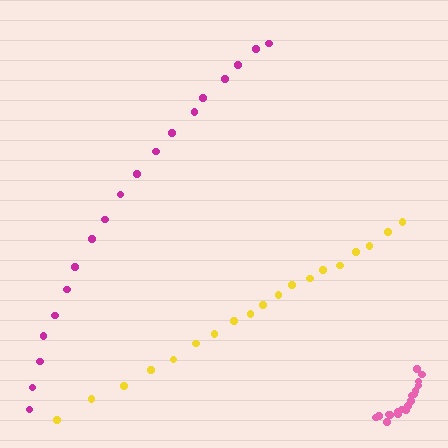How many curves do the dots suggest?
There are 3 distinct paths.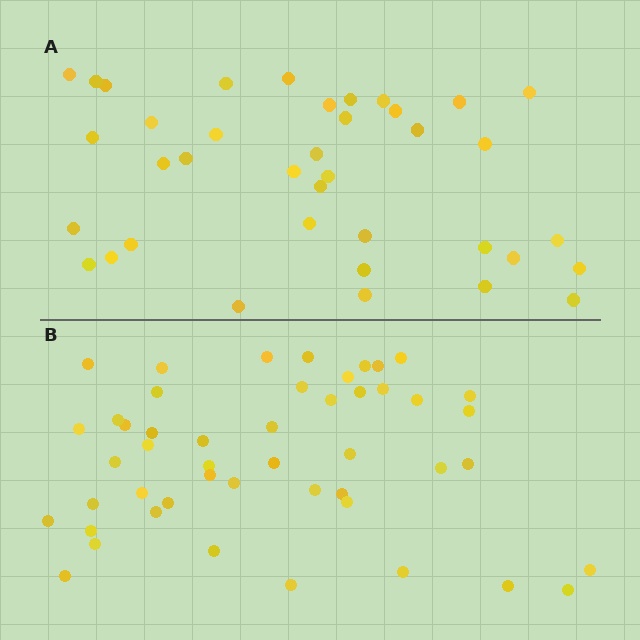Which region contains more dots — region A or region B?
Region B (the bottom region) has more dots.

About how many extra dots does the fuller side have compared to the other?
Region B has roughly 10 or so more dots than region A.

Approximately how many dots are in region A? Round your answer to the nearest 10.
About 40 dots. (The exact count is 38, which rounds to 40.)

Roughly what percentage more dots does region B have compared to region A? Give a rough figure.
About 25% more.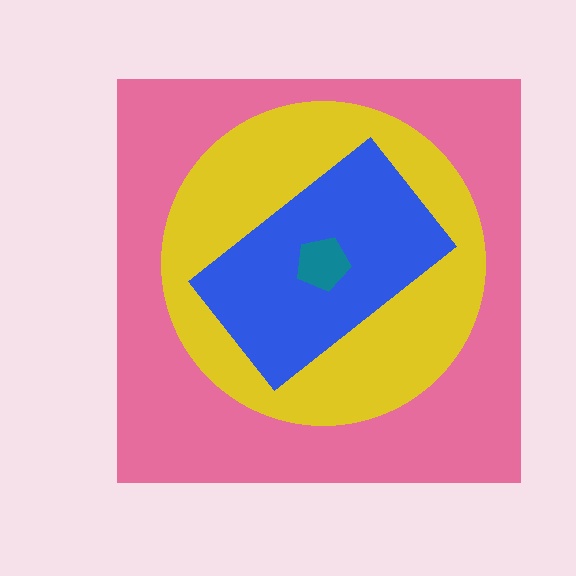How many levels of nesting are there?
4.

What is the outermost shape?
The pink square.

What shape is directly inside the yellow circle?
The blue rectangle.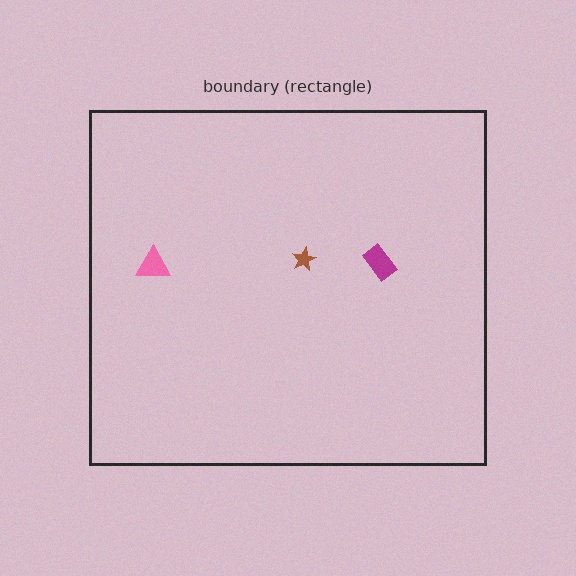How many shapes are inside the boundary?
3 inside, 0 outside.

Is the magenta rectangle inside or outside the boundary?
Inside.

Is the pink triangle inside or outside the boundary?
Inside.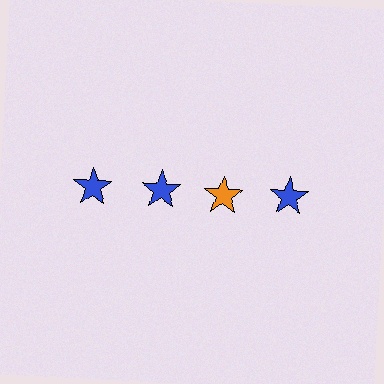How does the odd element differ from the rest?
It has a different color: orange instead of blue.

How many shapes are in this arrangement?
There are 4 shapes arranged in a grid pattern.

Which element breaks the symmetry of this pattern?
The orange star in the top row, center column breaks the symmetry. All other shapes are blue stars.